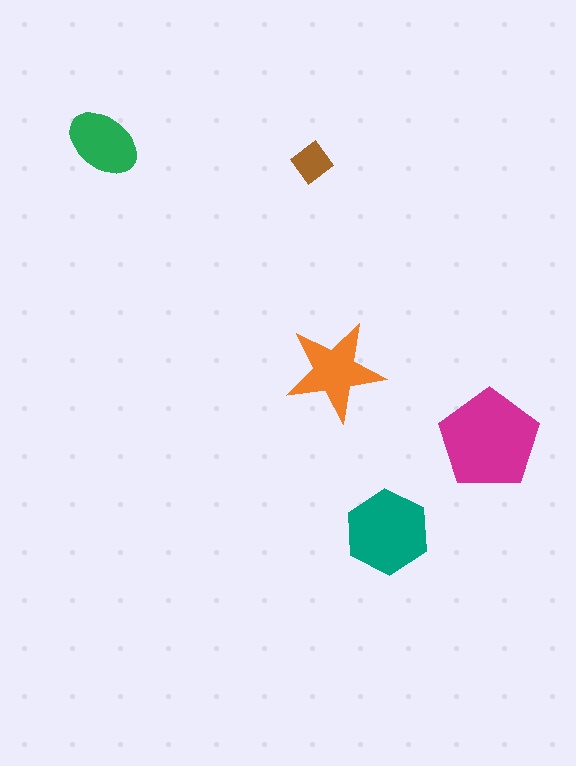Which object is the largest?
The magenta pentagon.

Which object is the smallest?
The brown diamond.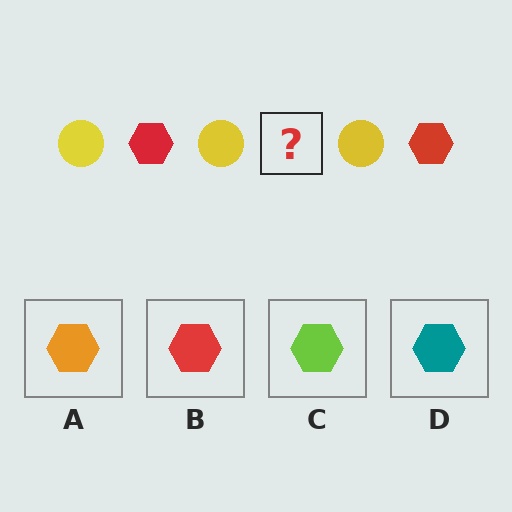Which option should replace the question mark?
Option B.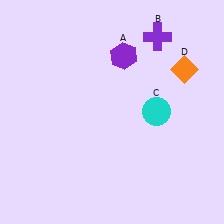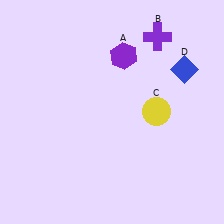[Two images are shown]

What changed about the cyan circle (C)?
In Image 1, C is cyan. In Image 2, it changed to yellow.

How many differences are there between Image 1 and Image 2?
There are 2 differences between the two images.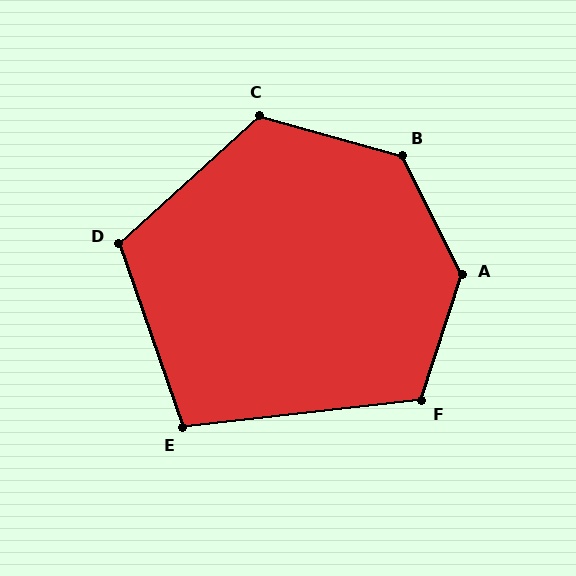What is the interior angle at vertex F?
Approximately 114 degrees (obtuse).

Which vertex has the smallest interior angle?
E, at approximately 103 degrees.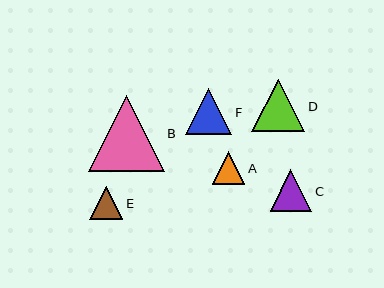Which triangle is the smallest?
Triangle A is the smallest with a size of approximately 33 pixels.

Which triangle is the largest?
Triangle B is the largest with a size of approximately 76 pixels.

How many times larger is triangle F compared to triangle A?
Triangle F is approximately 1.4 times the size of triangle A.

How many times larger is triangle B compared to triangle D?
Triangle B is approximately 1.4 times the size of triangle D.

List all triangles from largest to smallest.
From largest to smallest: B, D, F, C, E, A.